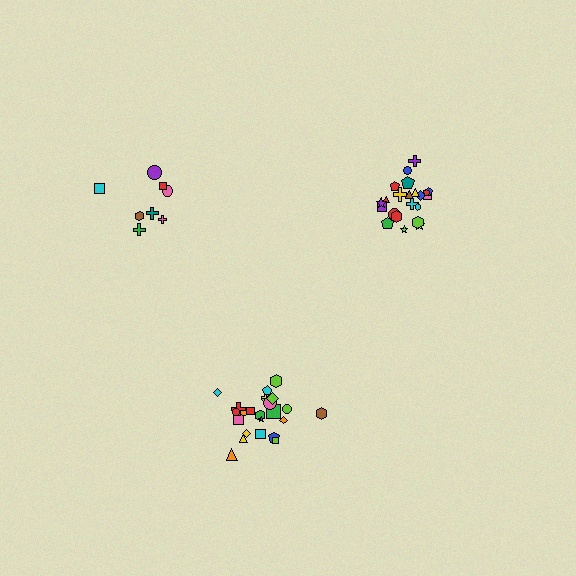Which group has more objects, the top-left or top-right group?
The top-right group.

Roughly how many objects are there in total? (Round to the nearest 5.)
Roughly 55 objects in total.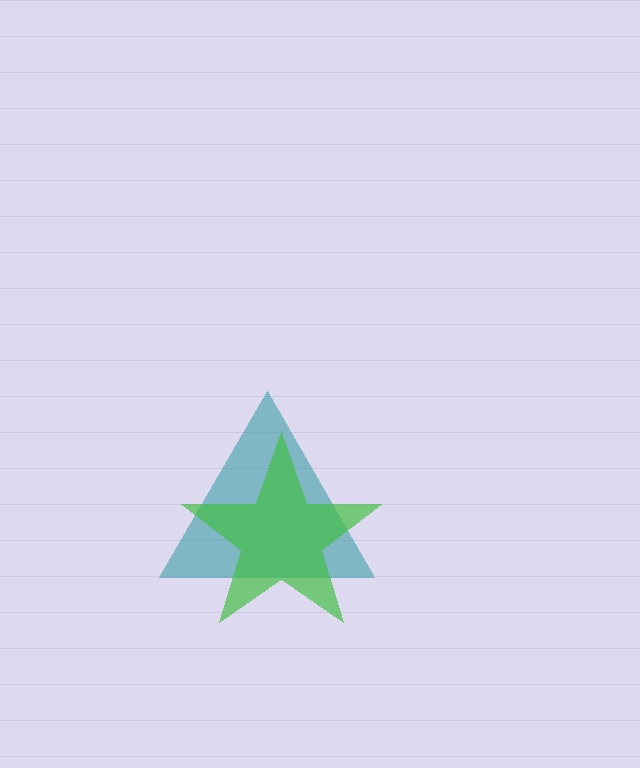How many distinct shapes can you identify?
There are 2 distinct shapes: a teal triangle, a green star.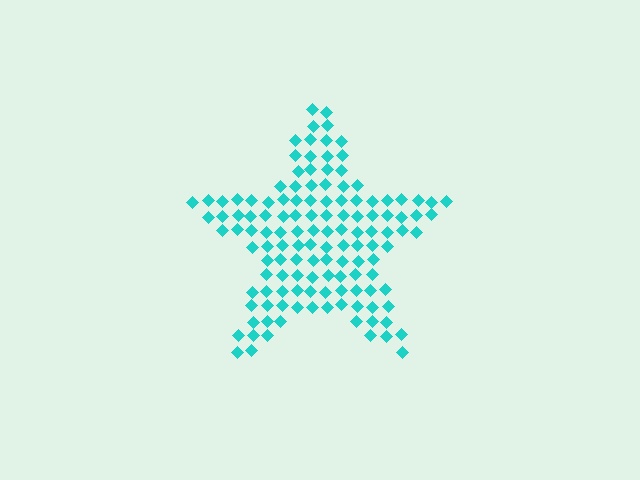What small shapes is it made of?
It is made of small diamonds.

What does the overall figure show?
The overall figure shows a star.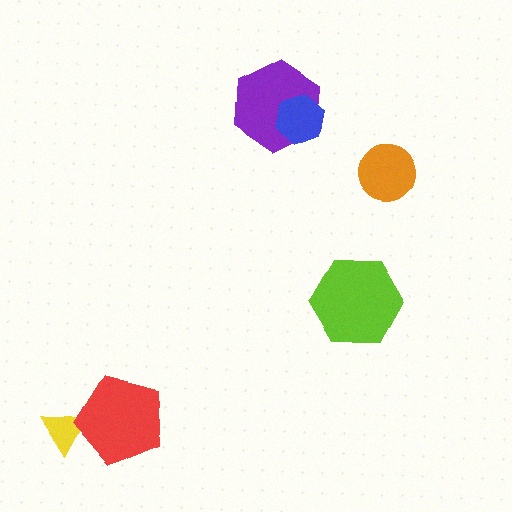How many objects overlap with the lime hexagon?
0 objects overlap with the lime hexagon.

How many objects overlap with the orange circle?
0 objects overlap with the orange circle.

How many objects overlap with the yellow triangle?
1 object overlaps with the yellow triangle.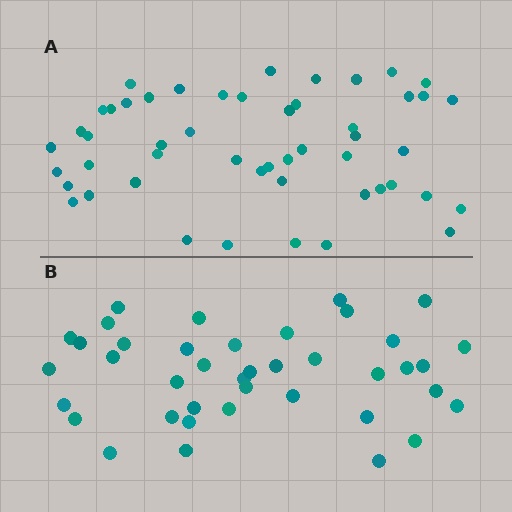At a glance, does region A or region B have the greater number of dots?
Region A (the top region) has more dots.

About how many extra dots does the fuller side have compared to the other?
Region A has roughly 10 or so more dots than region B.